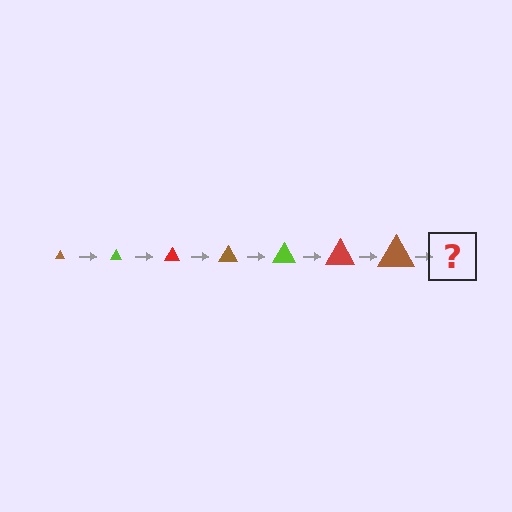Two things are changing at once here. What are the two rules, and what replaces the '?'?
The two rules are that the triangle grows larger each step and the color cycles through brown, lime, and red. The '?' should be a lime triangle, larger than the previous one.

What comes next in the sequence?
The next element should be a lime triangle, larger than the previous one.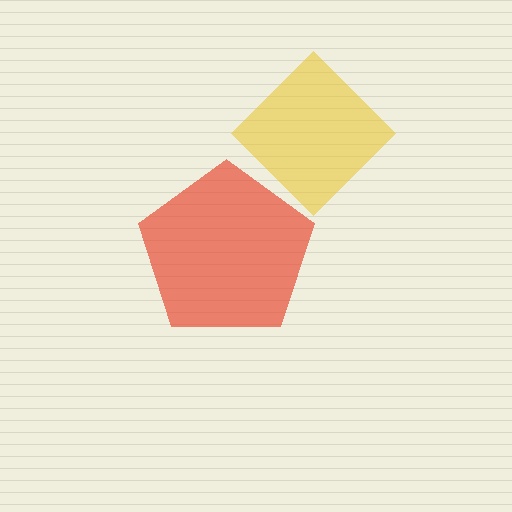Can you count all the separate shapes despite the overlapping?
Yes, there are 2 separate shapes.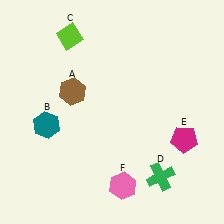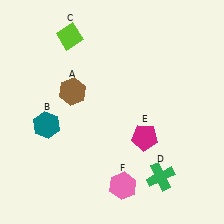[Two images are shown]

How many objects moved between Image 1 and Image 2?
1 object moved between the two images.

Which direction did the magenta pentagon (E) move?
The magenta pentagon (E) moved left.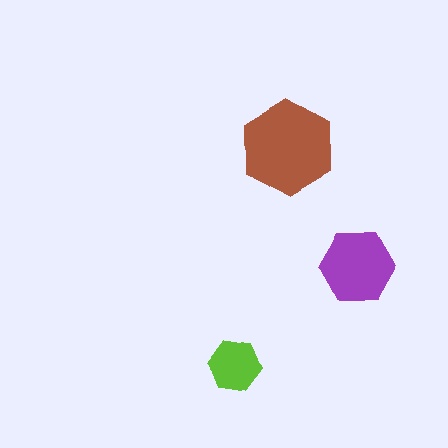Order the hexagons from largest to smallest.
the brown one, the purple one, the lime one.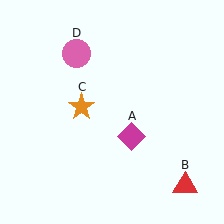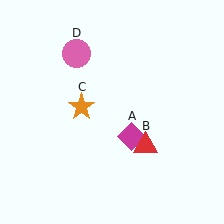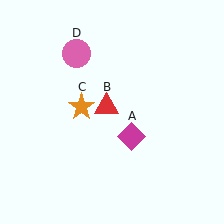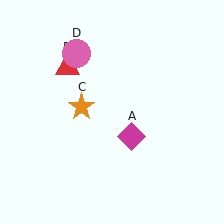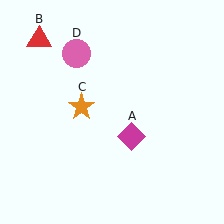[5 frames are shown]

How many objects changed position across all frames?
1 object changed position: red triangle (object B).